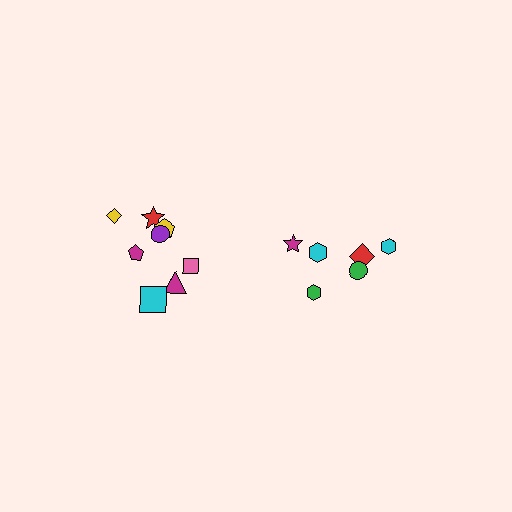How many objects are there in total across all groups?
There are 14 objects.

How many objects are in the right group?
There are 6 objects.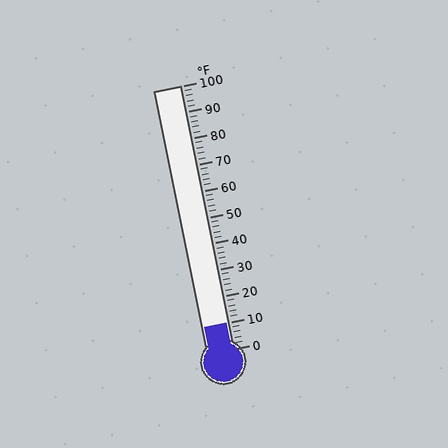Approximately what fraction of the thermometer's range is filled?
The thermometer is filled to approximately 10% of its range.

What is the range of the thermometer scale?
The thermometer scale ranges from 0°F to 100°F.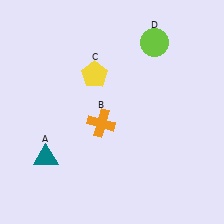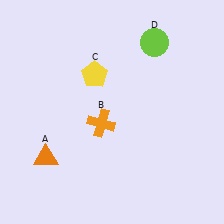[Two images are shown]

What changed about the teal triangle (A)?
In Image 1, A is teal. In Image 2, it changed to orange.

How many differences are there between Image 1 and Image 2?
There is 1 difference between the two images.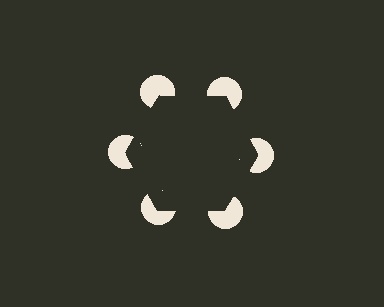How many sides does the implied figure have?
6 sides.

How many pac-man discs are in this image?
There are 6 — one at each vertex of the illusory hexagon.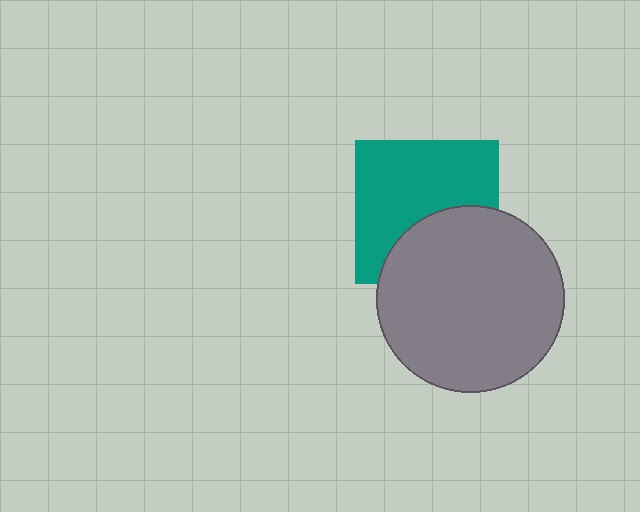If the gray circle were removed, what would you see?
You would see the complete teal square.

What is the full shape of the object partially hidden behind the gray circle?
The partially hidden object is a teal square.